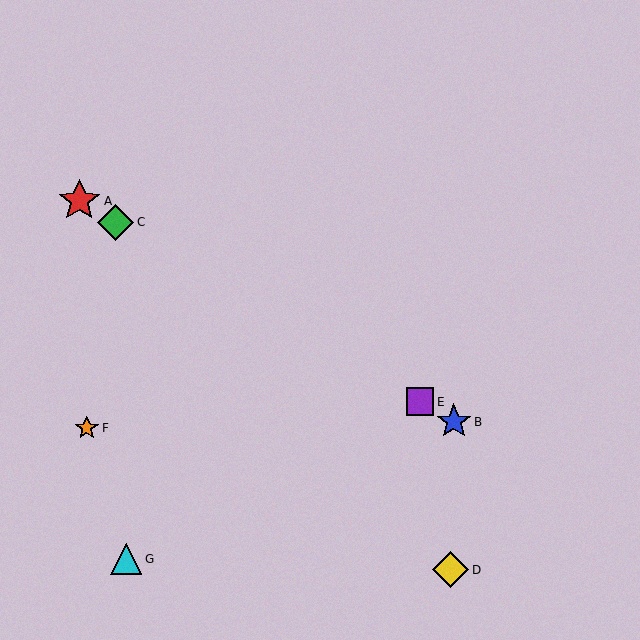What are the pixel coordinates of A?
Object A is at (79, 201).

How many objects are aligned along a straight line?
4 objects (A, B, C, E) are aligned along a straight line.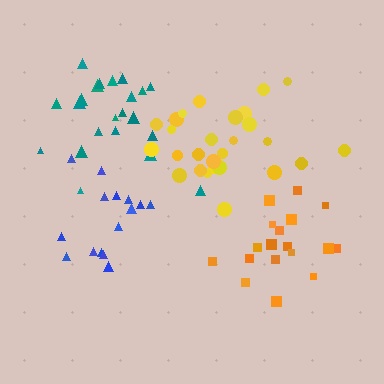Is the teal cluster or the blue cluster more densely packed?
Teal.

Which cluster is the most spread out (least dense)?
Blue.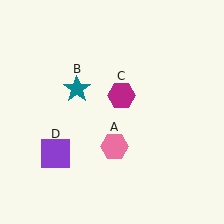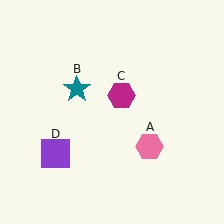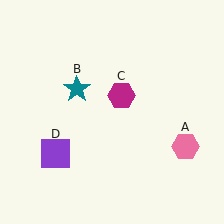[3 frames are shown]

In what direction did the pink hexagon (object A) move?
The pink hexagon (object A) moved right.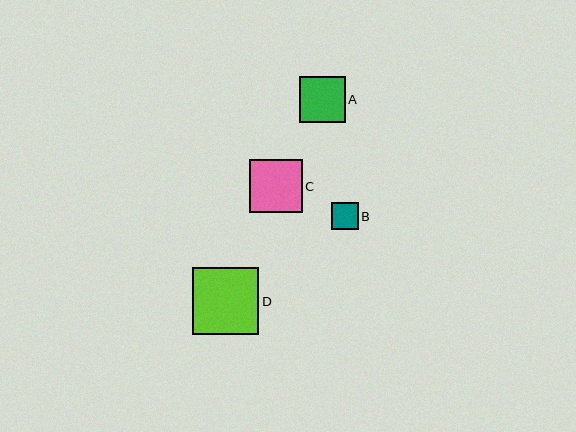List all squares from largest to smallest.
From largest to smallest: D, C, A, B.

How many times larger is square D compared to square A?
Square D is approximately 1.4 times the size of square A.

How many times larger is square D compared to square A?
Square D is approximately 1.4 times the size of square A.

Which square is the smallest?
Square B is the smallest with a size of approximately 27 pixels.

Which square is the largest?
Square D is the largest with a size of approximately 66 pixels.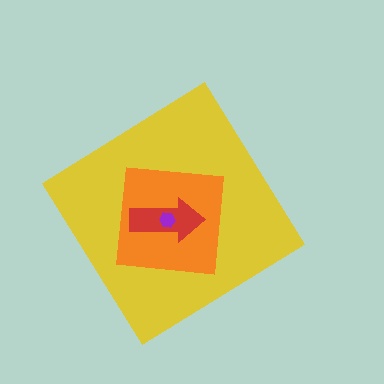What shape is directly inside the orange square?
The red arrow.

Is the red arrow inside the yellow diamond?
Yes.